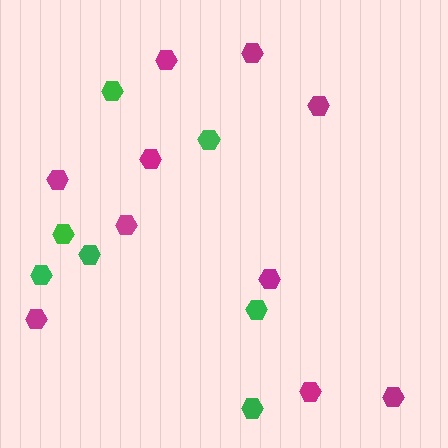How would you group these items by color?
There are 2 groups: one group of green hexagons (7) and one group of magenta hexagons (10).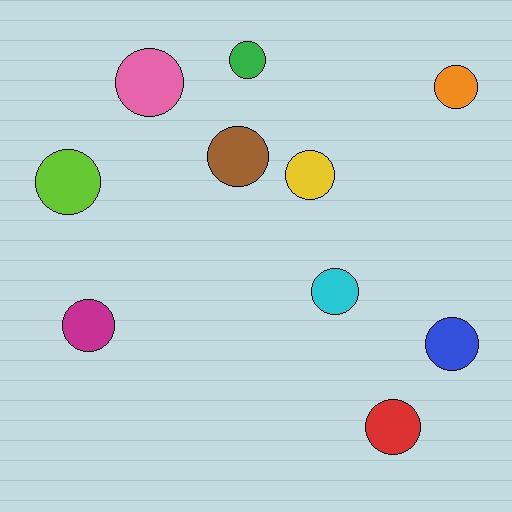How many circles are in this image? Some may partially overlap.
There are 10 circles.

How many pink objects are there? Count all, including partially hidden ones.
There is 1 pink object.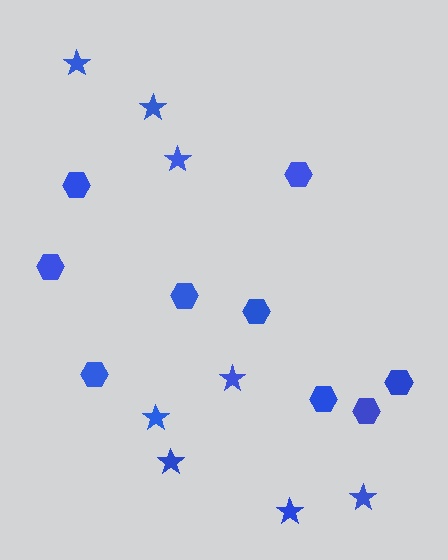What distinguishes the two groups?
There are 2 groups: one group of hexagons (9) and one group of stars (8).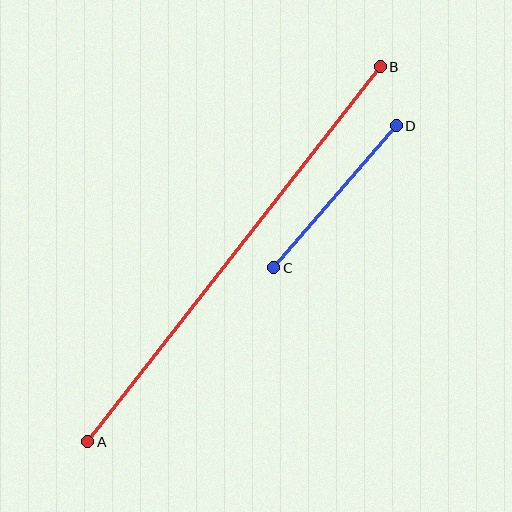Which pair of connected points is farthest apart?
Points A and B are farthest apart.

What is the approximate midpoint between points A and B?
The midpoint is at approximately (234, 254) pixels.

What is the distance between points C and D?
The distance is approximately 187 pixels.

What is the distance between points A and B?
The distance is approximately 476 pixels.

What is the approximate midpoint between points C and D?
The midpoint is at approximately (335, 197) pixels.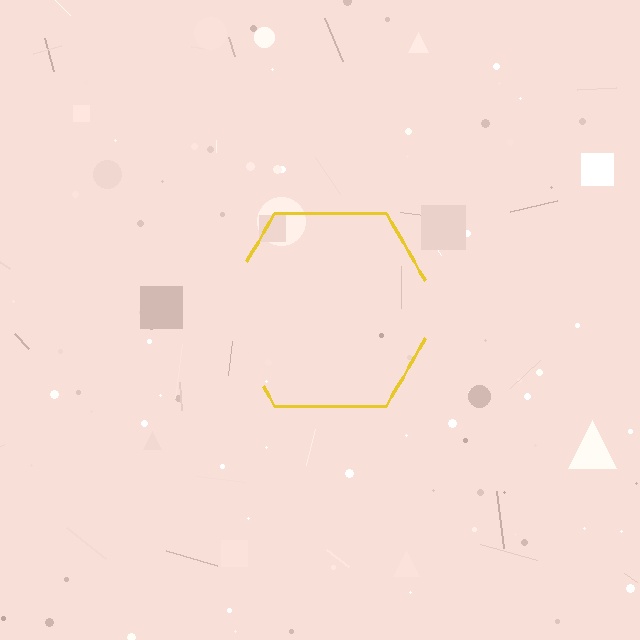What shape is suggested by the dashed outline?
The dashed outline suggests a hexagon.